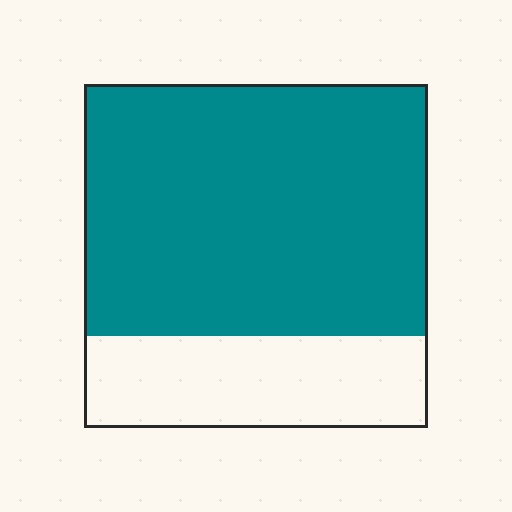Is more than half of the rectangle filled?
Yes.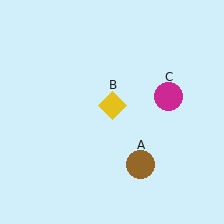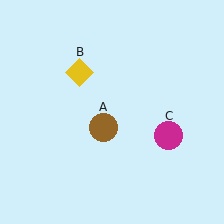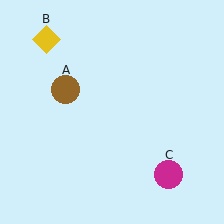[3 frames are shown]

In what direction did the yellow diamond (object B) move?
The yellow diamond (object B) moved up and to the left.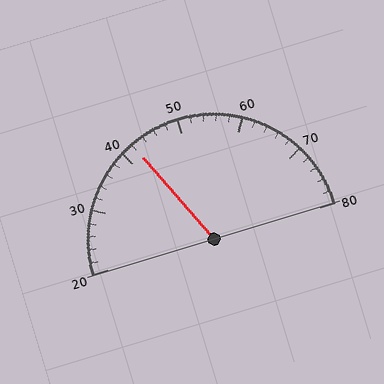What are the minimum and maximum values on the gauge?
The gauge ranges from 20 to 80.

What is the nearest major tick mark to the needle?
The nearest major tick mark is 40.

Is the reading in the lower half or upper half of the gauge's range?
The reading is in the lower half of the range (20 to 80).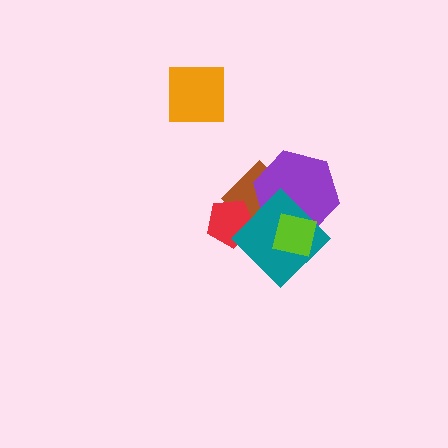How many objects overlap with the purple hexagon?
3 objects overlap with the purple hexagon.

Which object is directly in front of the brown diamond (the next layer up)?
The purple hexagon is directly in front of the brown diamond.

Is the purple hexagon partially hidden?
Yes, it is partially covered by another shape.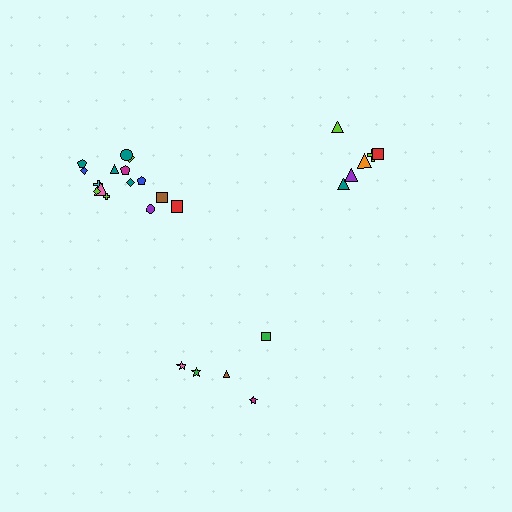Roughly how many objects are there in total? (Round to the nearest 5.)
Roughly 25 objects in total.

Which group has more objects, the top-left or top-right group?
The top-left group.